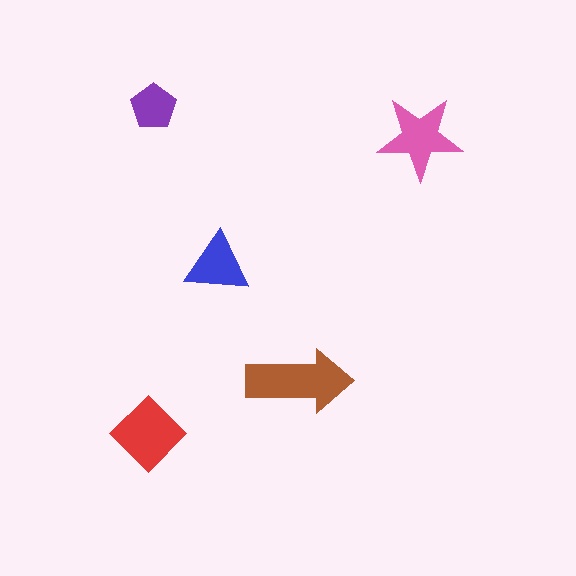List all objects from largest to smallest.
The brown arrow, the red diamond, the pink star, the blue triangle, the purple pentagon.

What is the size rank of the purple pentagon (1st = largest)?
5th.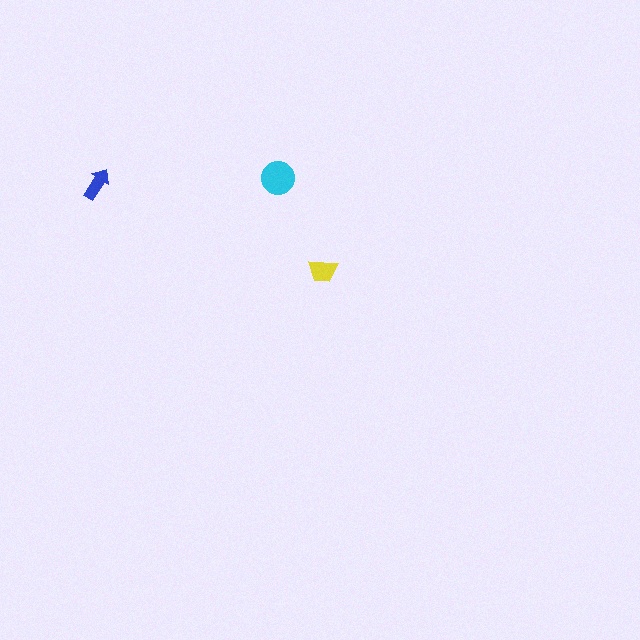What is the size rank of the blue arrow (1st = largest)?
3rd.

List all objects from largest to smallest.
The cyan circle, the yellow trapezoid, the blue arrow.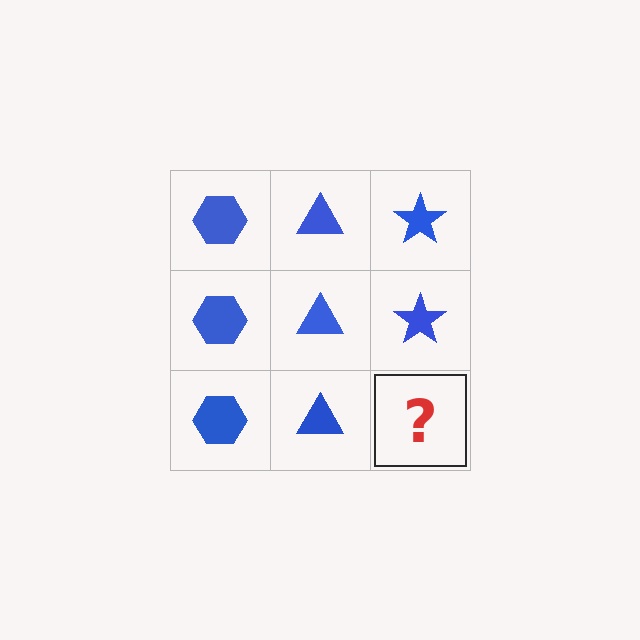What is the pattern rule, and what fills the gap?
The rule is that each column has a consistent shape. The gap should be filled with a blue star.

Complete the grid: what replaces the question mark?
The question mark should be replaced with a blue star.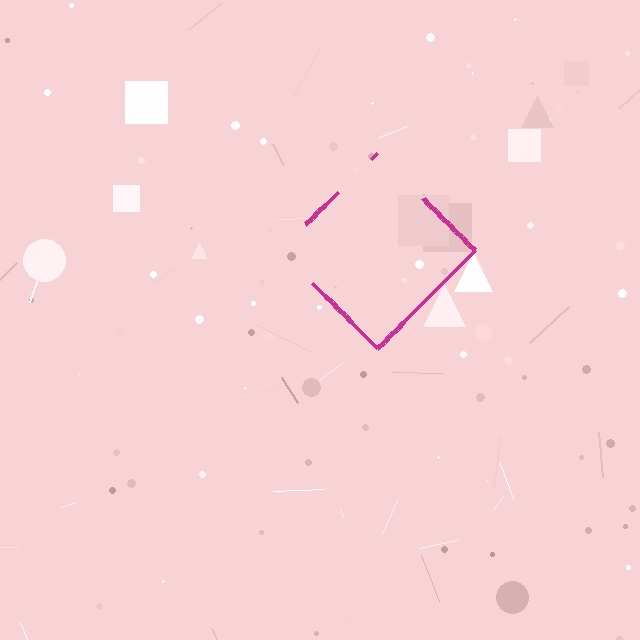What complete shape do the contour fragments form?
The contour fragments form a diamond.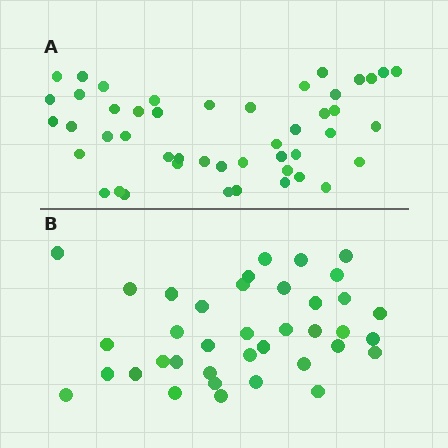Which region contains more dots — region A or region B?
Region A (the top region) has more dots.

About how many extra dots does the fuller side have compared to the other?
Region A has roughly 8 or so more dots than region B.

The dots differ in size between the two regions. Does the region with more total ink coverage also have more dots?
No. Region B has more total ink coverage because its dots are larger, but region A actually contains more individual dots. Total area can be misleading — the number of items is what matters here.